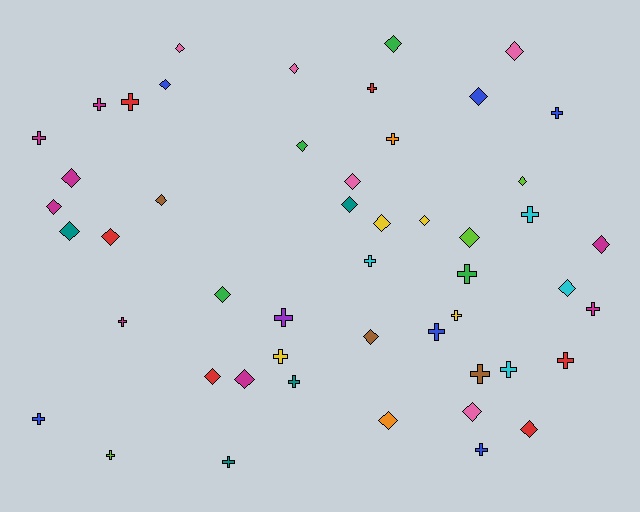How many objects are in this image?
There are 50 objects.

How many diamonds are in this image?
There are 27 diamonds.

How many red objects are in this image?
There are 6 red objects.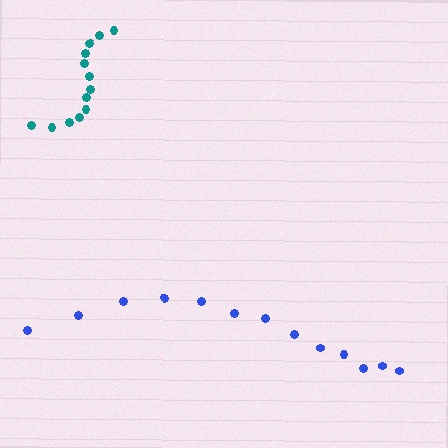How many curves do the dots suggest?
There are 2 distinct paths.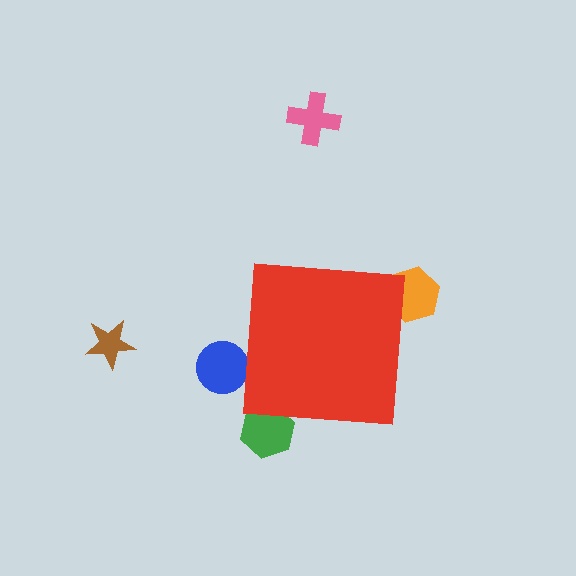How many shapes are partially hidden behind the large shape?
3 shapes are partially hidden.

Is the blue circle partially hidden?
Yes, the blue circle is partially hidden behind the red square.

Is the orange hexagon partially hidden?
Yes, the orange hexagon is partially hidden behind the red square.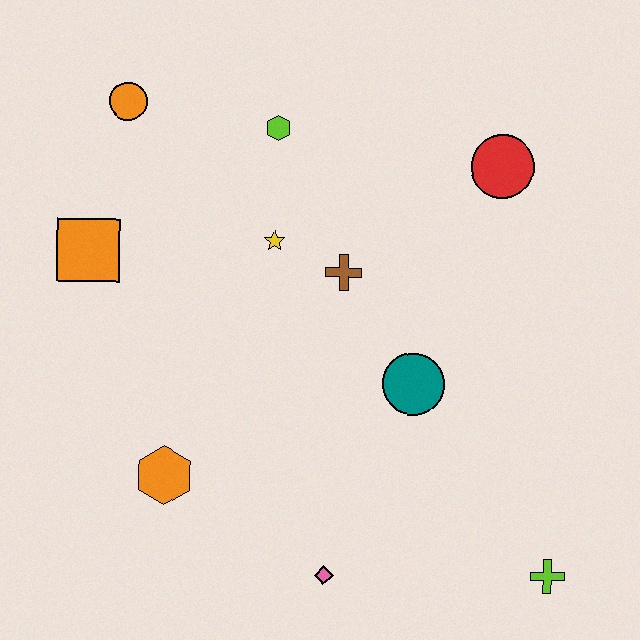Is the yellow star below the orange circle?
Yes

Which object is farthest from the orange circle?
The lime cross is farthest from the orange circle.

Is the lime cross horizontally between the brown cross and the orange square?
No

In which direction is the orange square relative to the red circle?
The orange square is to the left of the red circle.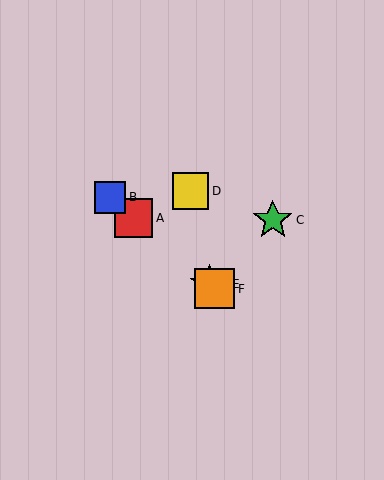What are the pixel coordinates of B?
Object B is at (110, 197).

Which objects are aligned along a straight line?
Objects A, B, E, F are aligned along a straight line.